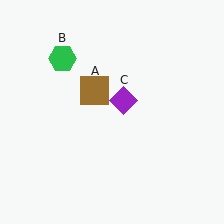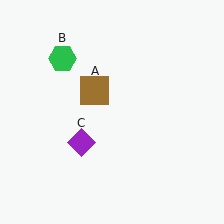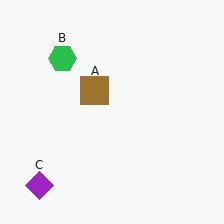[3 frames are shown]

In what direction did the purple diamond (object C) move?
The purple diamond (object C) moved down and to the left.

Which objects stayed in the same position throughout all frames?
Brown square (object A) and green hexagon (object B) remained stationary.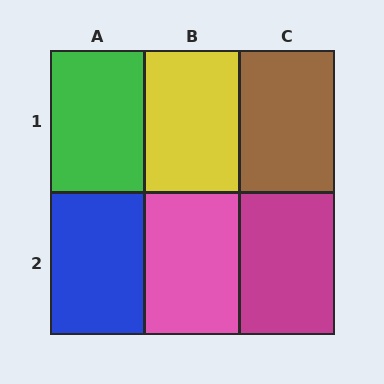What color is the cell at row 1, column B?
Yellow.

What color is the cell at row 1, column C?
Brown.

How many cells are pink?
1 cell is pink.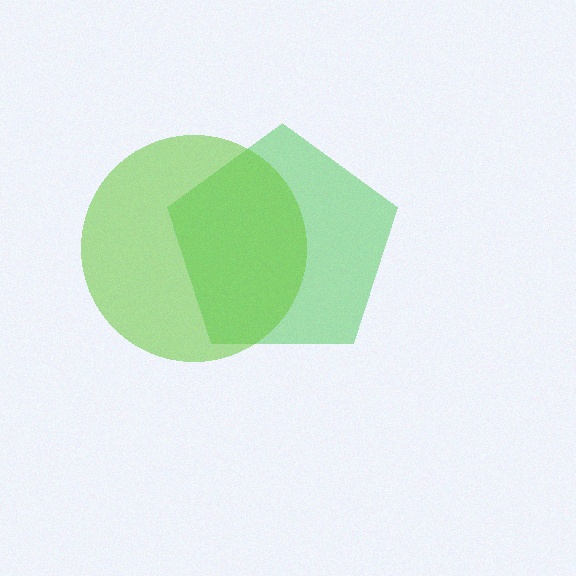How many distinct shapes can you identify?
There are 2 distinct shapes: a green pentagon, a lime circle.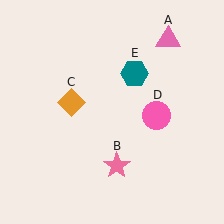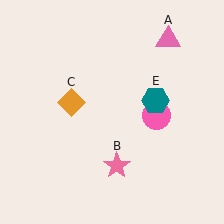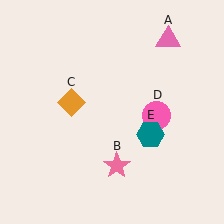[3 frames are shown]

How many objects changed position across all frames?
1 object changed position: teal hexagon (object E).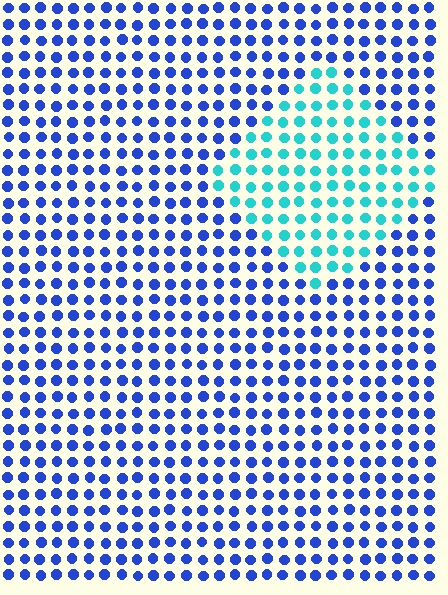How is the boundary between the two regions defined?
The boundary is defined purely by a slight shift in hue (about 51 degrees). Spacing, size, and orientation are identical on both sides.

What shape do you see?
I see a diamond.